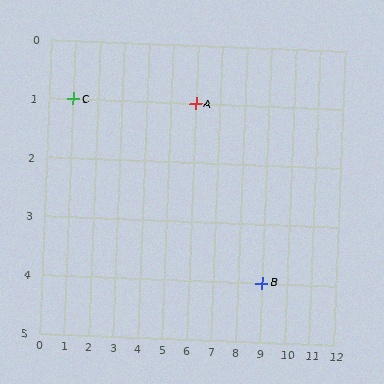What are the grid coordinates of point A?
Point A is at grid coordinates (6, 1).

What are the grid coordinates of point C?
Point C is at grid coordinates (1, 1).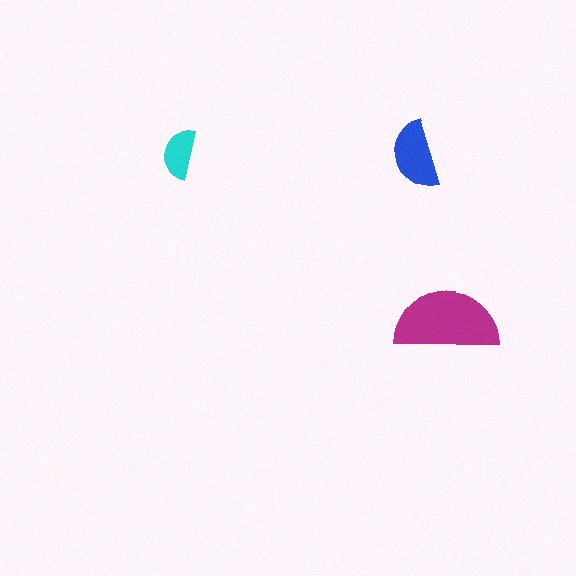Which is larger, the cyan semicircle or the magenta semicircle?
The magenta one.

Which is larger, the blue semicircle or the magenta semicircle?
The magenta one.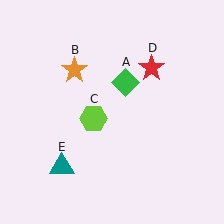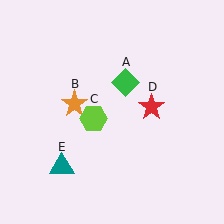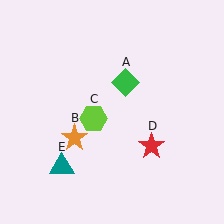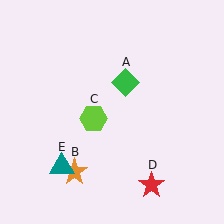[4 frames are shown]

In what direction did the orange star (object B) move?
The orange star (object B) moved down.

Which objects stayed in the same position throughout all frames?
Green diamond (object A) and lime hexagon (object C) and teal triangle (object E) remained stationary.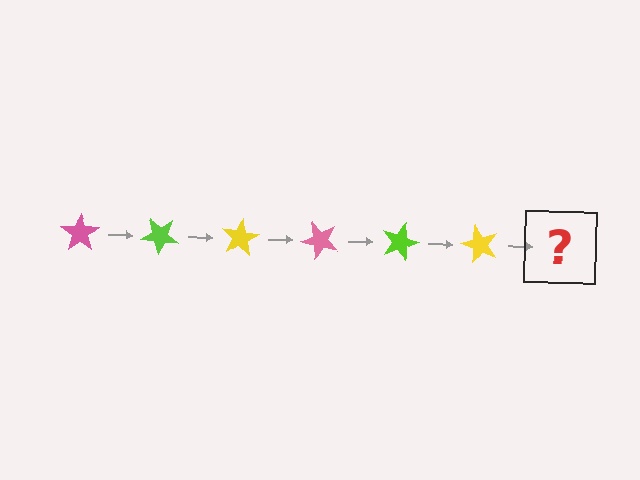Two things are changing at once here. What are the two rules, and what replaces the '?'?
The two rules are that it rotates 40 degrees each step and the color cycles through pink, lime, and yellow. The '?' should be a pink star, rotated 240 degrees from the start.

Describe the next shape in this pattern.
It should be a pink star, rotated 240 degrees from the start.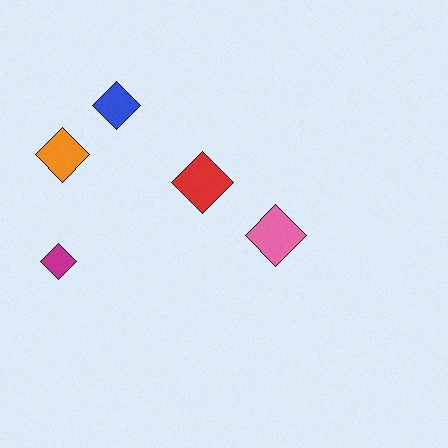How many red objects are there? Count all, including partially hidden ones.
There is 1 red object.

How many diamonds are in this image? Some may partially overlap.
There are 5 diamonds.